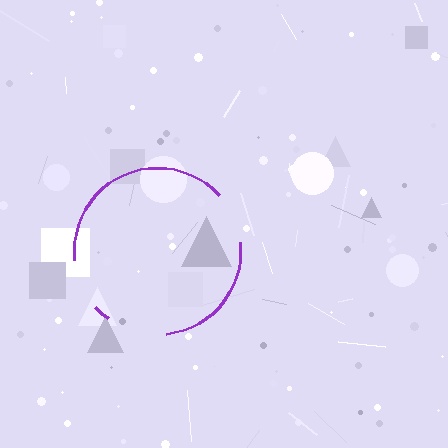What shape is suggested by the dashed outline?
The dashed outline suggests a circle.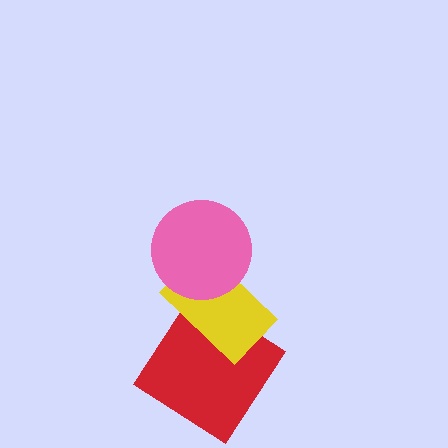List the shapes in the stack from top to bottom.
From top to bottom: the pink circle, the yellow rectangle, the red diamond.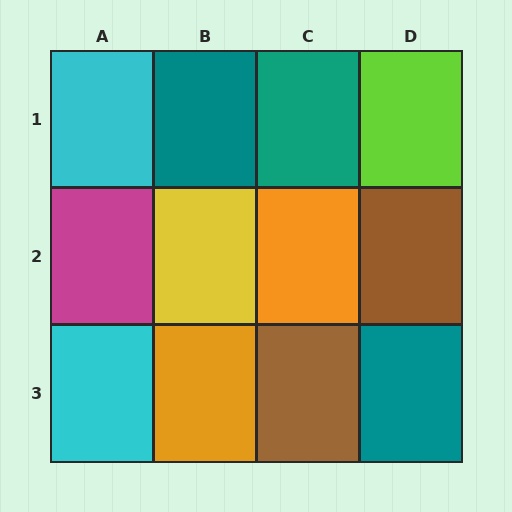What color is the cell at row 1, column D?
Lime.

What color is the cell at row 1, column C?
Teal.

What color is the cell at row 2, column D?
Brown.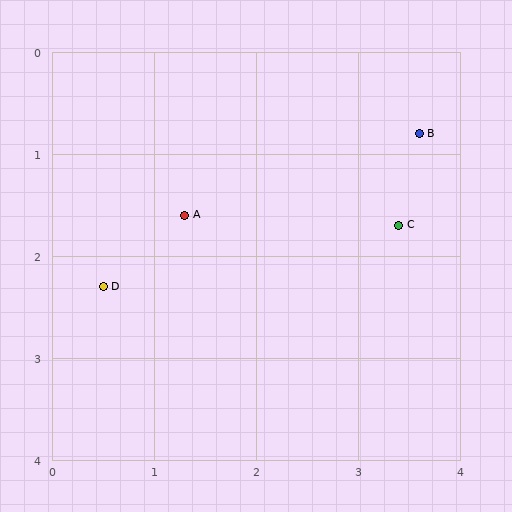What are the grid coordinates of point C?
Point C is at approximately (3.4, 1.7).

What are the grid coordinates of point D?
Point D is at approximately (0.5, 2.3).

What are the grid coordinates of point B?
Point B is at approximately (3.6, 0.8).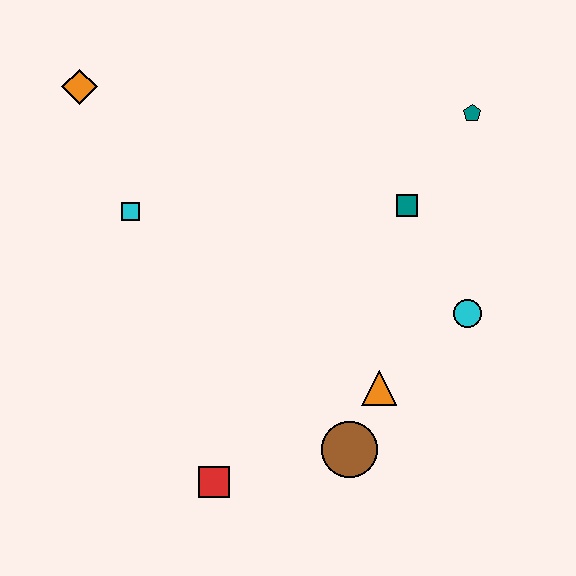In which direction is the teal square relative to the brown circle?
The teal square is above the brown circle.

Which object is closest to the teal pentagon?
The teal square is closest to the teal pentagon.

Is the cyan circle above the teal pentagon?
No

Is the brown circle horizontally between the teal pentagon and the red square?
Yes